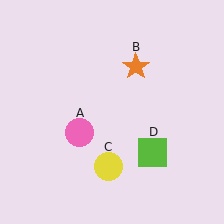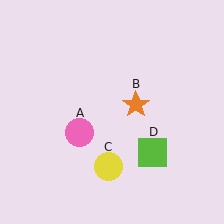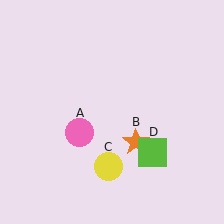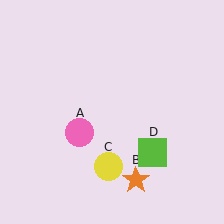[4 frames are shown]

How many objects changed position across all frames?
1 object changed position: orange star (object B).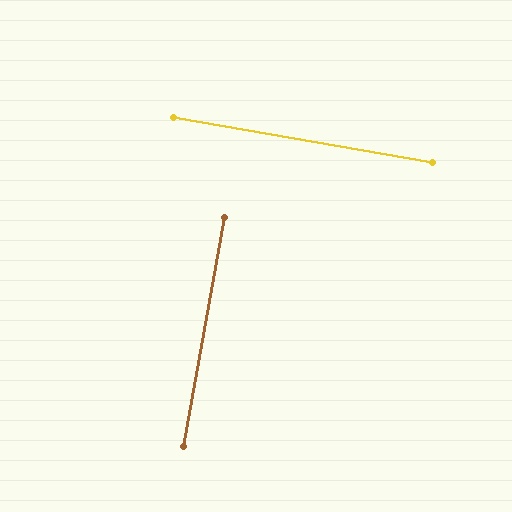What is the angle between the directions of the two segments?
Approximately 90 degrees.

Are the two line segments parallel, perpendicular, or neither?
Perpendicular — they meet at approximately 90°.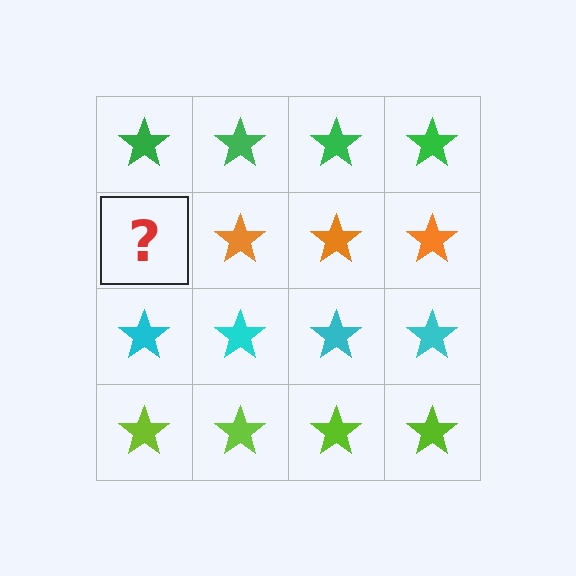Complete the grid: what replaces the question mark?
The question mark should be replaced with an orange star.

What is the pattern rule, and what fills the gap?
The rule is that each row has a consistent color. The gap should be filled with an orange star.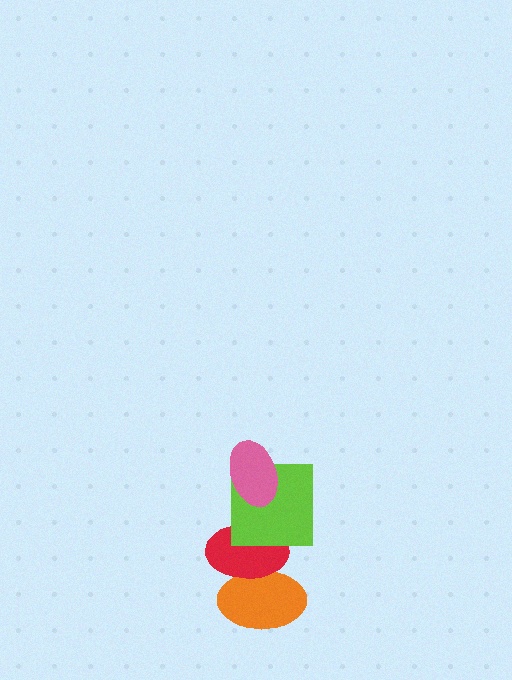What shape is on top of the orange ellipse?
The red ellipse is on top of the orange ellipse.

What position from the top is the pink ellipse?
The pink ellipse is 1st from the top.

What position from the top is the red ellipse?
The red ellipse is 3rd from the top.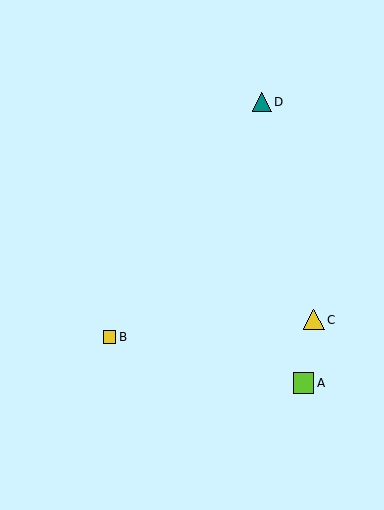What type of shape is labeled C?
Shape C is a yellow triangle.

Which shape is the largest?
The lime square (labeled A) is the largest.